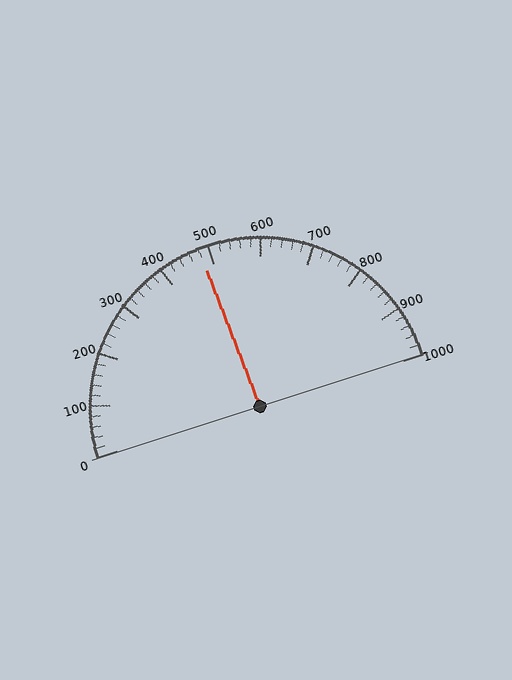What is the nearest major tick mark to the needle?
The nearest major tick mark is 500.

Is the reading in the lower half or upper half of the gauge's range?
The reading is in the lower half of the range (0 to 1000).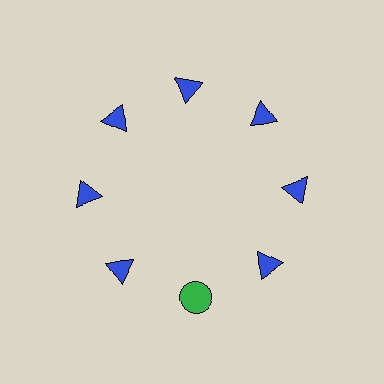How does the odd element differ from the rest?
It differs in both color (green instead of blue) and shape (circle instead of triangle).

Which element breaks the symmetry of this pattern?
The green circle at roughly the 6 o'clock position breaks the symmetry. All other shapes are blue triangles.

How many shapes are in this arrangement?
There are 8 shapes arranged in a ring pattern.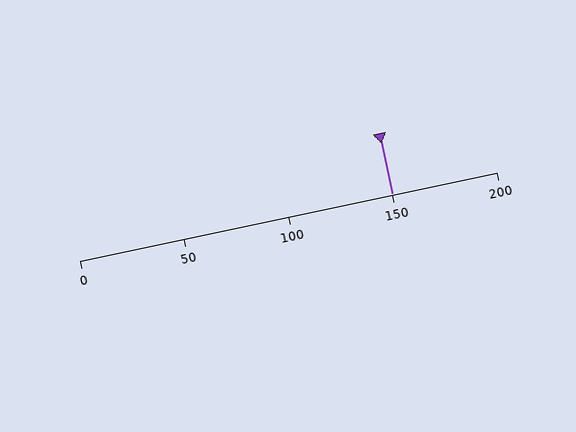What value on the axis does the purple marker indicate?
The marker indicates approximately 150.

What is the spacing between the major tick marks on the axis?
The major ticks are spaced 50 apart.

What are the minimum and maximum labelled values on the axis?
The axis runs from 0 to 200.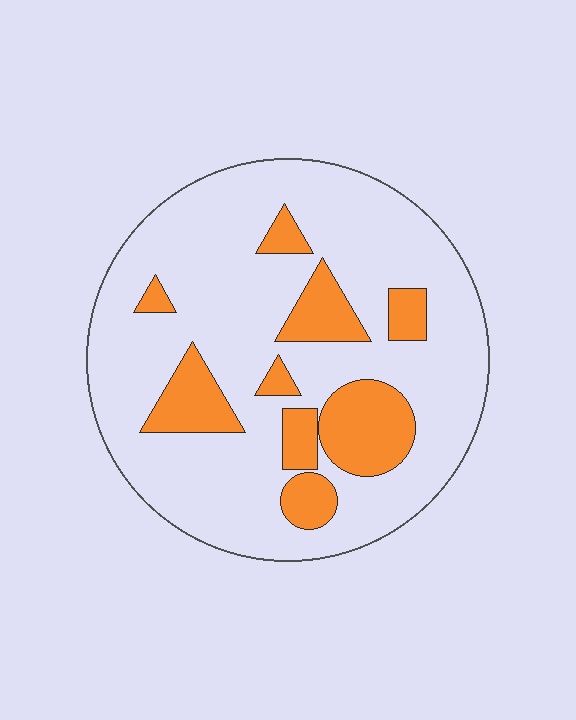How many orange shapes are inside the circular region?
9.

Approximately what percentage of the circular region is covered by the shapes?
Approximately 20%.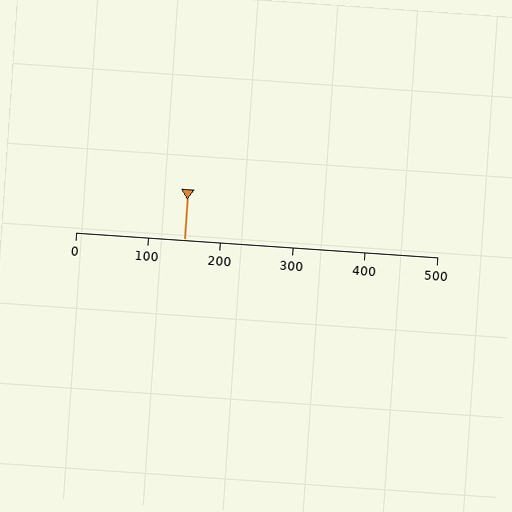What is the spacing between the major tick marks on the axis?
The major ticks are spaced 100 apart.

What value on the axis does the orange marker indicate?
The marker indicates approximately 150.